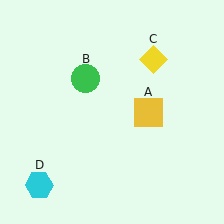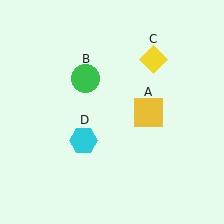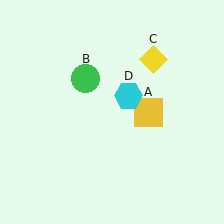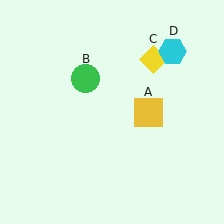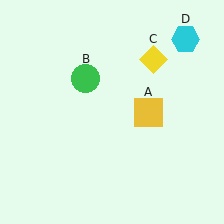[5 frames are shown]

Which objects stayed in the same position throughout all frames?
Yellow square (object A) and green circle (object B) and yellow diamond (object C) remained stationary.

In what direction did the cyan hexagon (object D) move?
The cyan hexagon (object D) moved up and to the right.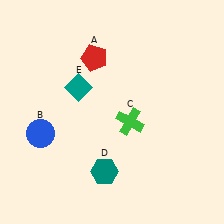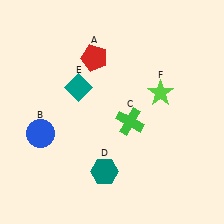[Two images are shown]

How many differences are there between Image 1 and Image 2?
There is 1 difference between the two images.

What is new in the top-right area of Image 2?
A lime star (F) was added in the top-right area of Image 2.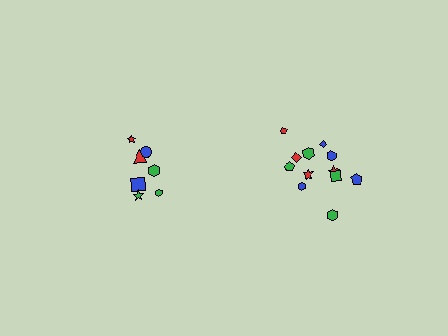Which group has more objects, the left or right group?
The right group.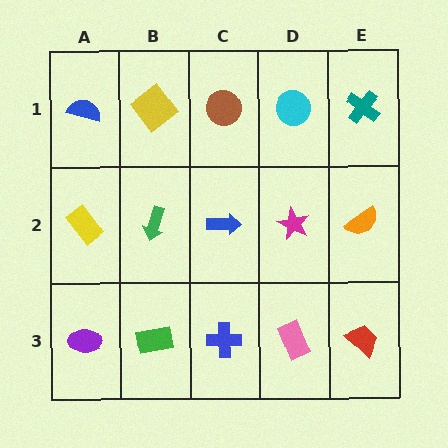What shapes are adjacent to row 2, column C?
A brown circle (row 1, column C), a blue cross (row 3, column C), a green arrow (row 2, column B), a magenta star (row 2, column D).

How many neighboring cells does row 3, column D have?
3.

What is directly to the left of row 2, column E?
A magenta star.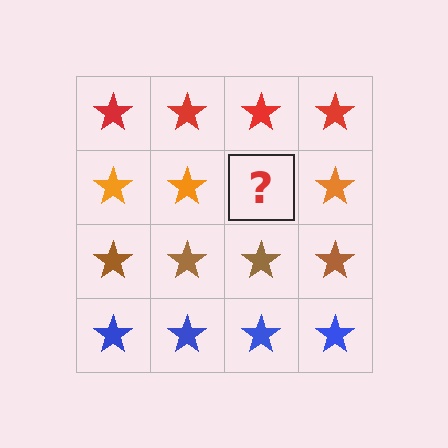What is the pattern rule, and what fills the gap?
The rule is that each row has a consistent color. The gap should be filled with an orange star.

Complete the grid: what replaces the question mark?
The question mark should be replaced with an orange star.